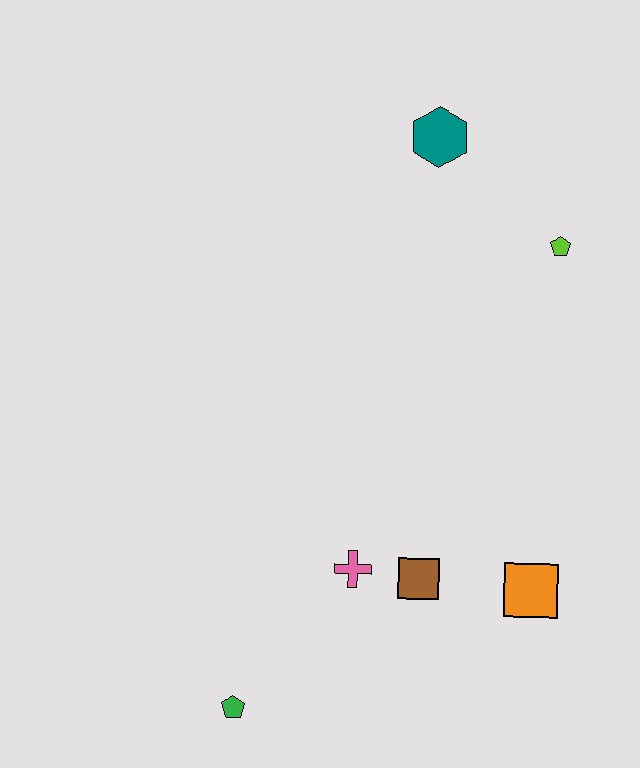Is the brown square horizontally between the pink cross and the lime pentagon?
Yes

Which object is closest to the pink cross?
The brown square is closest to the pink cross.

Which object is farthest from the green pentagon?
The teal hexagon is farthest from the green pentagon.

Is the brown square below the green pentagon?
No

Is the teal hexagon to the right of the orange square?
No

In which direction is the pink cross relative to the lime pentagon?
The pink cross is below the lime pentagon.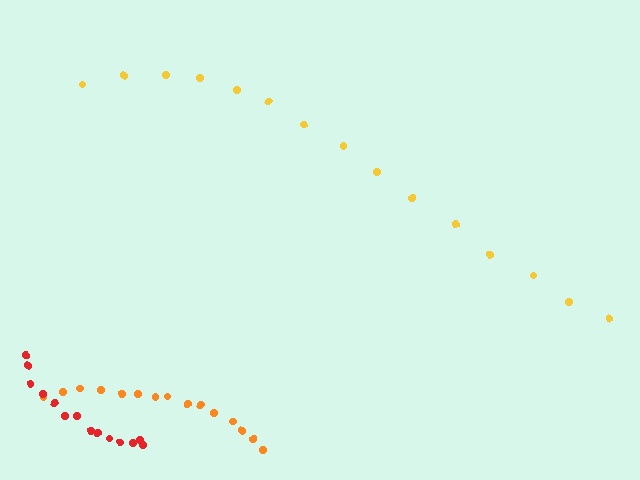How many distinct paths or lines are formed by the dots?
There are 3 distinct paths.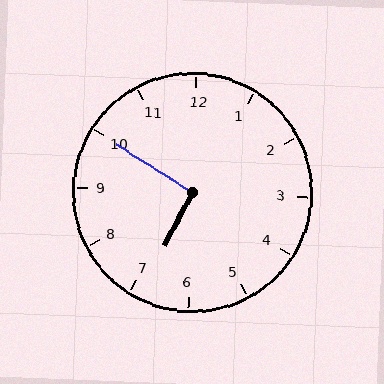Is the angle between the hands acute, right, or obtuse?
It is right.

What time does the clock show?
6:50.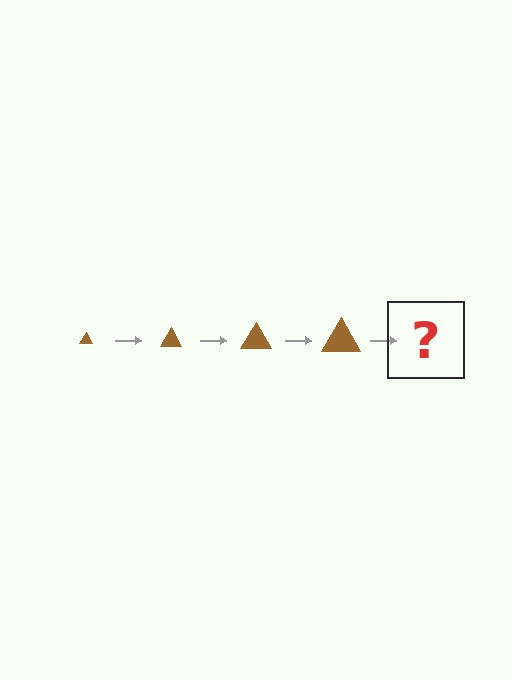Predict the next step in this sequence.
The next step is a brown triangle, larger than the previous one.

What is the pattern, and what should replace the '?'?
The pattern is that the triangle gets progressively larger each step. The '?' should be a brown triangle, larger than the previous one.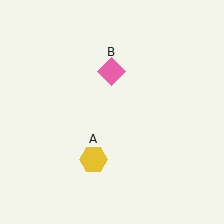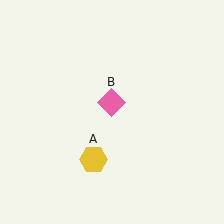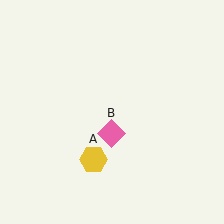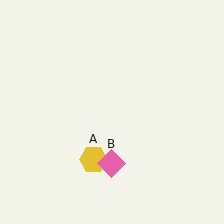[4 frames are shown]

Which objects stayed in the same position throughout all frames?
Yellow hexagon (object A) remained stationary.